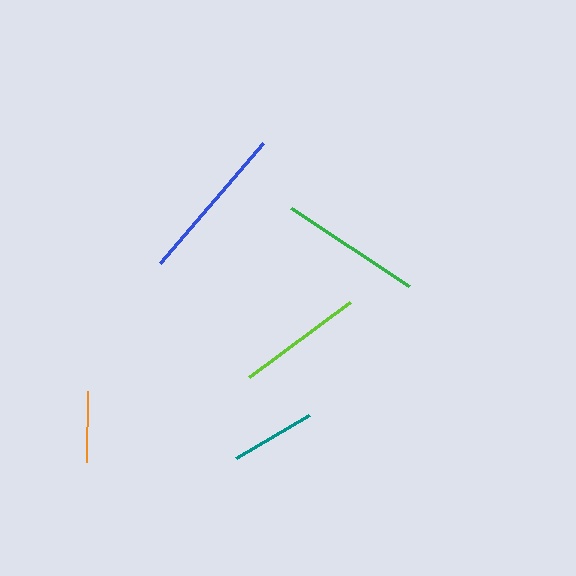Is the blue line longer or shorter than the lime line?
The blue line is longer than the lime line.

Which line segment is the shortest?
The orange line is the shortest at approximately 71 pixels.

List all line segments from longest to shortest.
From longest to shortest: blue, green, lime, teal, orange.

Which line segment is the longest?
The blue line is the longest at approximately 158 pixels.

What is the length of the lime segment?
The lime segment is approximately 125 pixels long.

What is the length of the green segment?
The green segment is approximately 141 pixels long.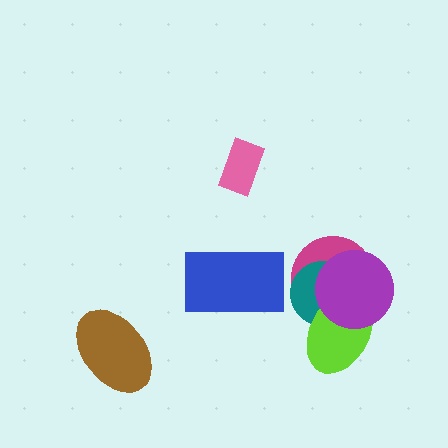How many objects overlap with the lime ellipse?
3 objects overlap with the lime ellipse.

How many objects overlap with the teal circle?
3 objects overlap with the teal circle.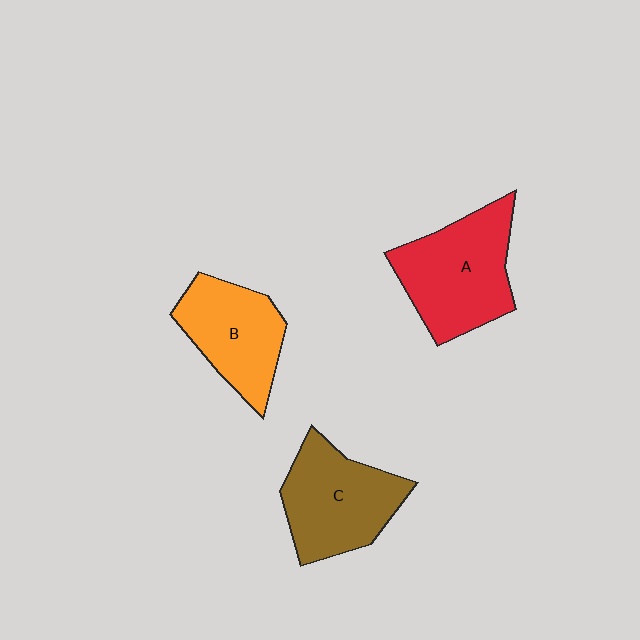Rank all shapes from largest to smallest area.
From largest to smallest: A (red), C (brown), B (orange).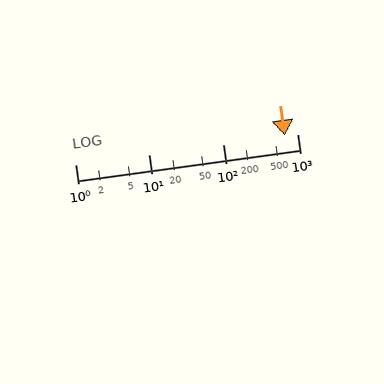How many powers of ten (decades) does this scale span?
The scale spans 3 decades, from 1 to 1000.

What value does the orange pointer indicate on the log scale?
The pointer indicates approximately 680.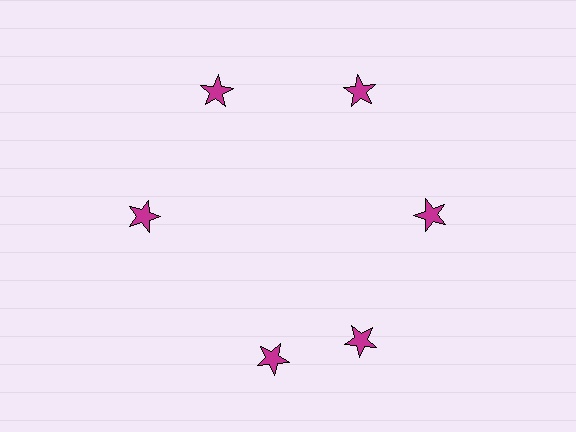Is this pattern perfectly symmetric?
No. The 6 magenta stars are arranged in a ring, but one element near the 7 o'clock position is rotated out of alignment along the ring, breaking the 6-fold rotational symmetry.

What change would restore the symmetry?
The symmetry would be restored by rotating it back into even spacing with its neighbors so that all 6 stars sit at equal angles and equal distance from the center.